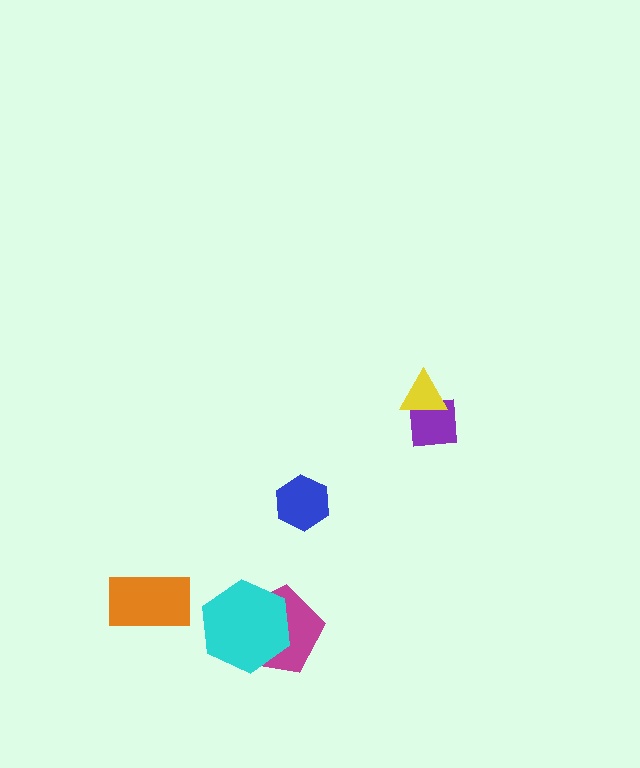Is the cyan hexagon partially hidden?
No, no other shape covers it.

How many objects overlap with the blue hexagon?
0 objects overlap with the blue hexagon.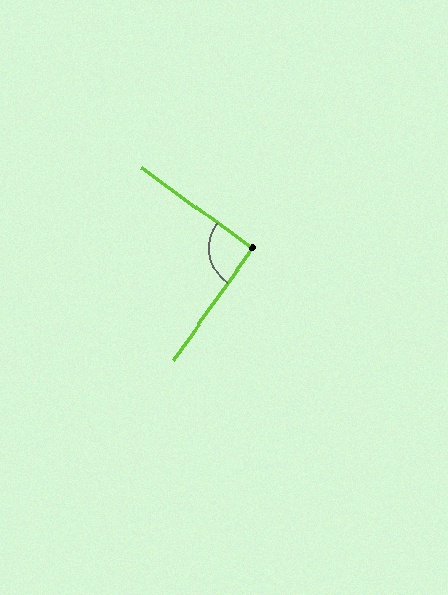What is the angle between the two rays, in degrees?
Approximately 91 degrees.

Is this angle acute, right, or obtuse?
It is approximately a right angle.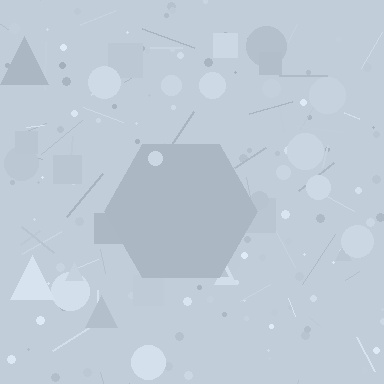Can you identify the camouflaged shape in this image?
The camouflaged shape is a hexagon.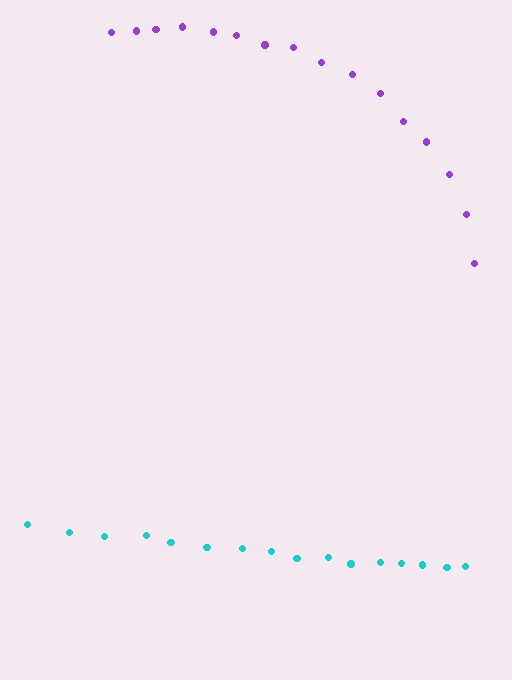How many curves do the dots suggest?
There are 2 distinct paths.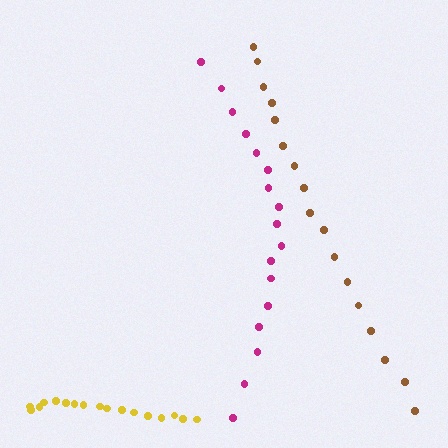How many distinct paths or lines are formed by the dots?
There are 3 distinct paths.